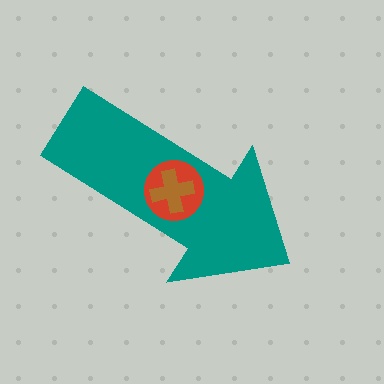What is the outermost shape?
The teal arrow.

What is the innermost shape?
The brown cross.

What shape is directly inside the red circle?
The brown cross.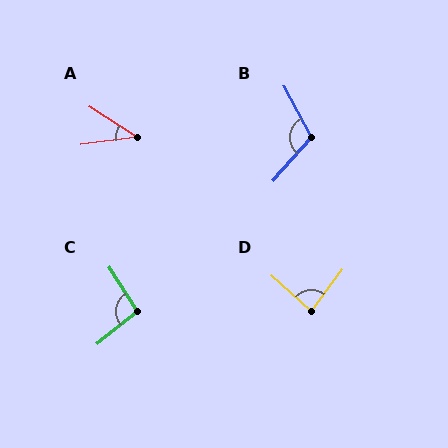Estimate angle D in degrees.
Approximately 84 degrees.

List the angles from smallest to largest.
A (41°), D (84°), C (97°), B (110°).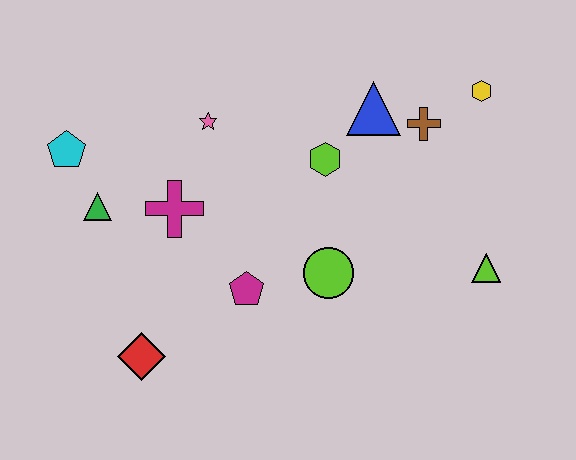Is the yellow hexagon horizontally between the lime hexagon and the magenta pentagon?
No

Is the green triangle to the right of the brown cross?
No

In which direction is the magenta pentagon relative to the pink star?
The magenta pentagon is below the pink star.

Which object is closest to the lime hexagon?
The blue triangle is closest to the lime hexagon.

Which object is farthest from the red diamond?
The yellow hexagon is farthest from the red diamond.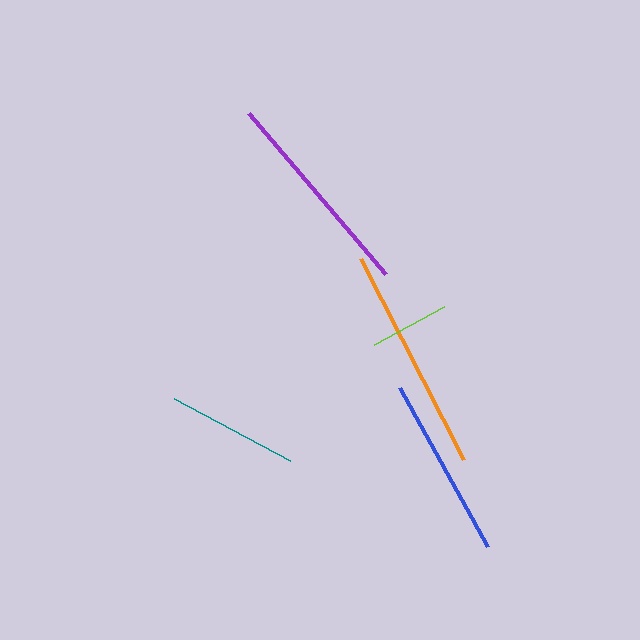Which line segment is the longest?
The orange line is the longest at approximately 226 pixels.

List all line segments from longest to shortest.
From longest to shortest: orange, purple, blue, teal, lime.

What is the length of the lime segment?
The lime segment is approximately 80 pixels long.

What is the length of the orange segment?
The orange segment is approximately 226 pixels long.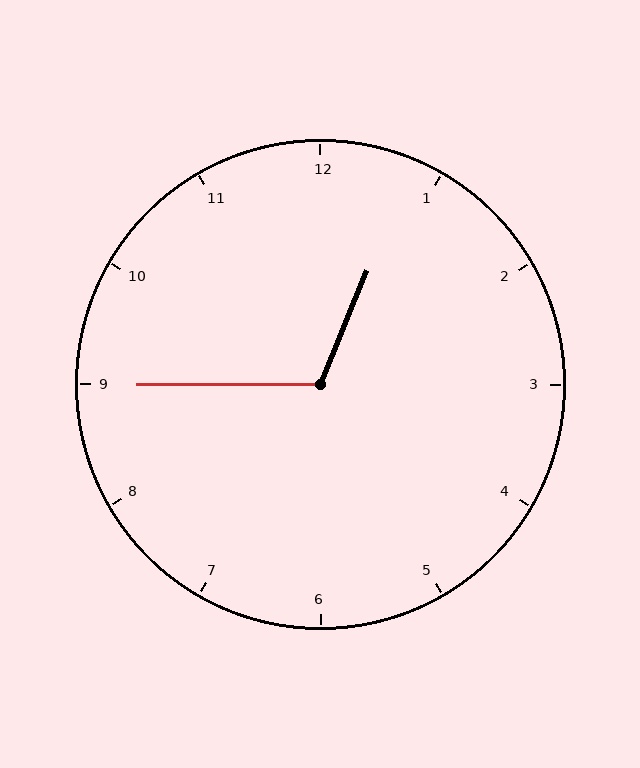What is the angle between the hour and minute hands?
Approximately 112 degrees.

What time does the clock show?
12:45.